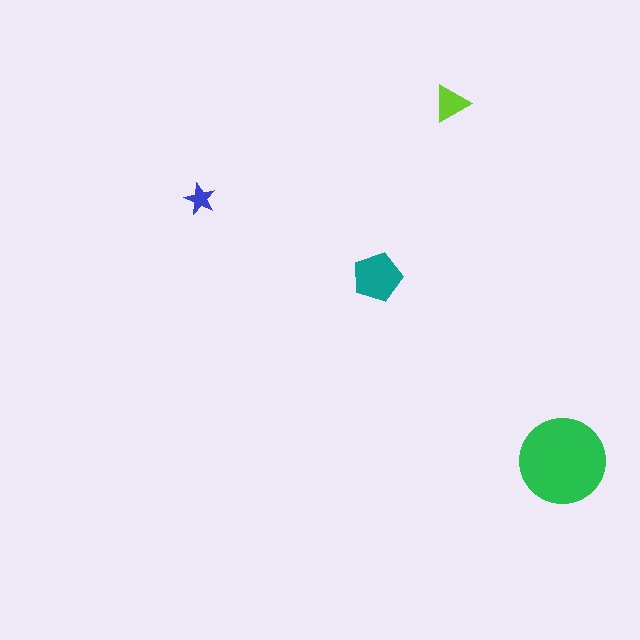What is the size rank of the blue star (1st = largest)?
4th.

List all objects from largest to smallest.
The green circle, the teal pentagon, the lime triangle, the blue star.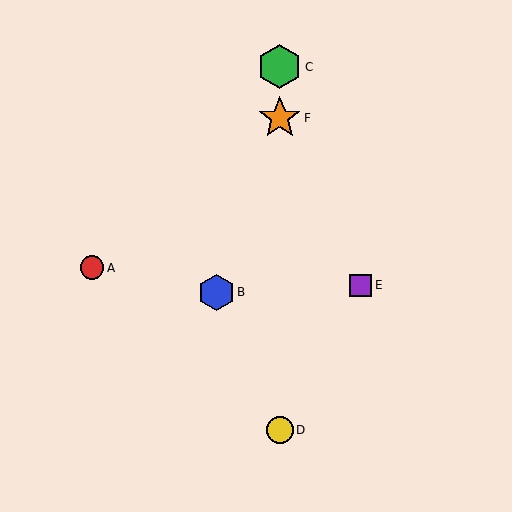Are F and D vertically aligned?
Yes, both are at x≈280.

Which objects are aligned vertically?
Objects C, D, F are aligned vertically.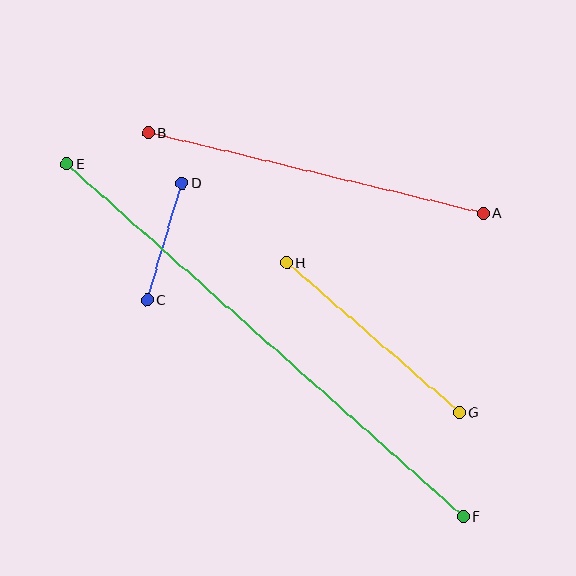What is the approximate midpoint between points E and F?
The midpoint is at approximately (265, 340) pixels.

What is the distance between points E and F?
The distance is approximately 530 pixels.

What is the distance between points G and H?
The distance is approximately 229 pixels.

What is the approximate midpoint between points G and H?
The midpoint is at approximately (373, 338) pixels.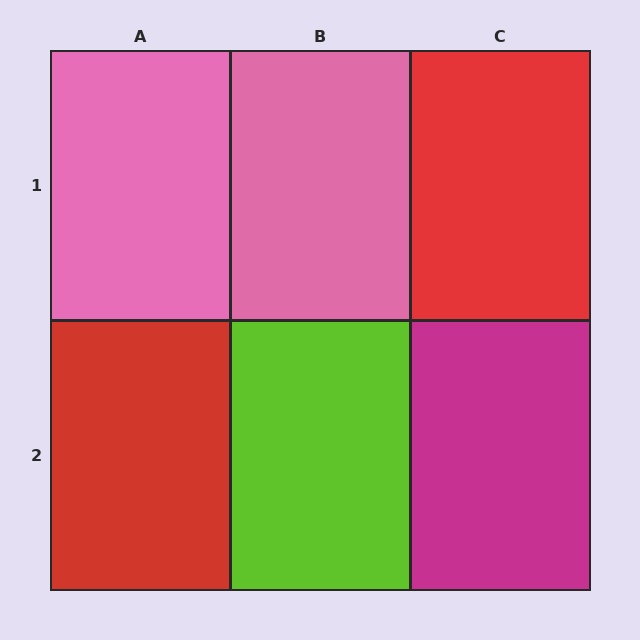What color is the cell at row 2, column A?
Red.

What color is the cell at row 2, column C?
Magenta.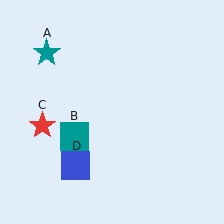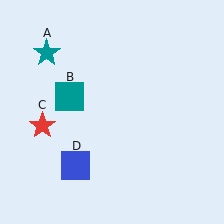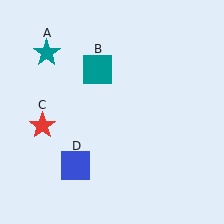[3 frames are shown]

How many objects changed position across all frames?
1 object changed position: teal square (object B).